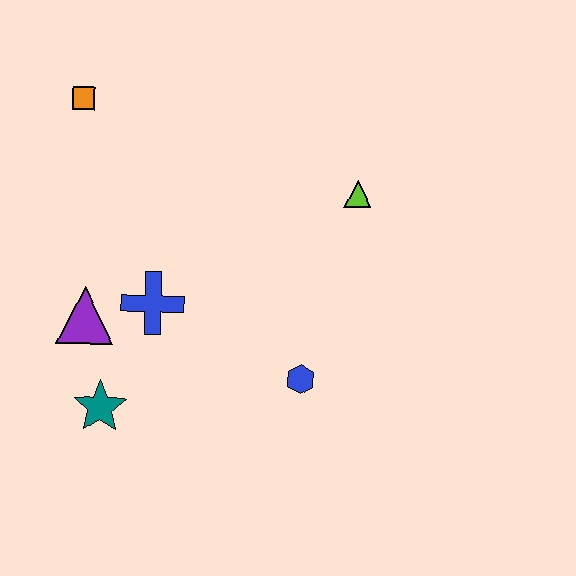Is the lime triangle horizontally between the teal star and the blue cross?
No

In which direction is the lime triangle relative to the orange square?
The lime triangle is to the right of the orange square.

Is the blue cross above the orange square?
No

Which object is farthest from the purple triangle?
The lime triangle is farthest from the purple triangle.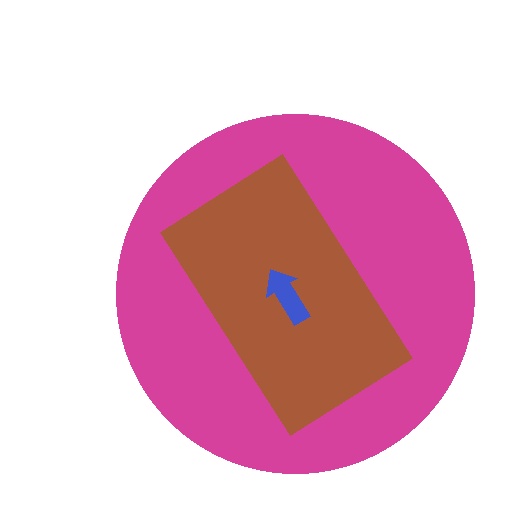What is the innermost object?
The blue arrow.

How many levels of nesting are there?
3.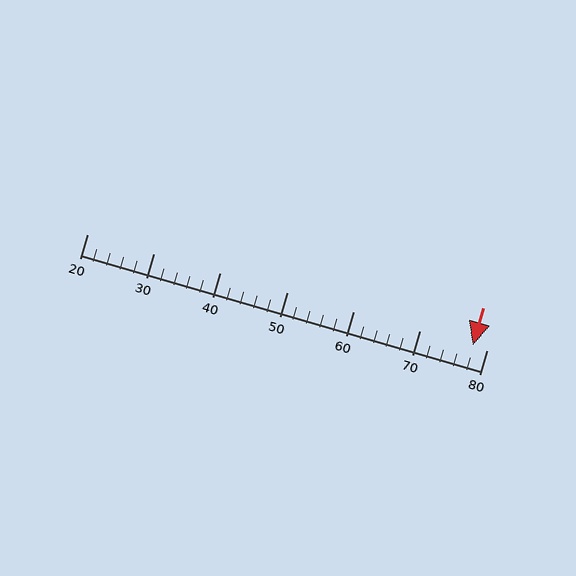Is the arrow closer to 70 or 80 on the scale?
The arrow is closer to 80.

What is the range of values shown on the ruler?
The ruler shows values from 20 to 80.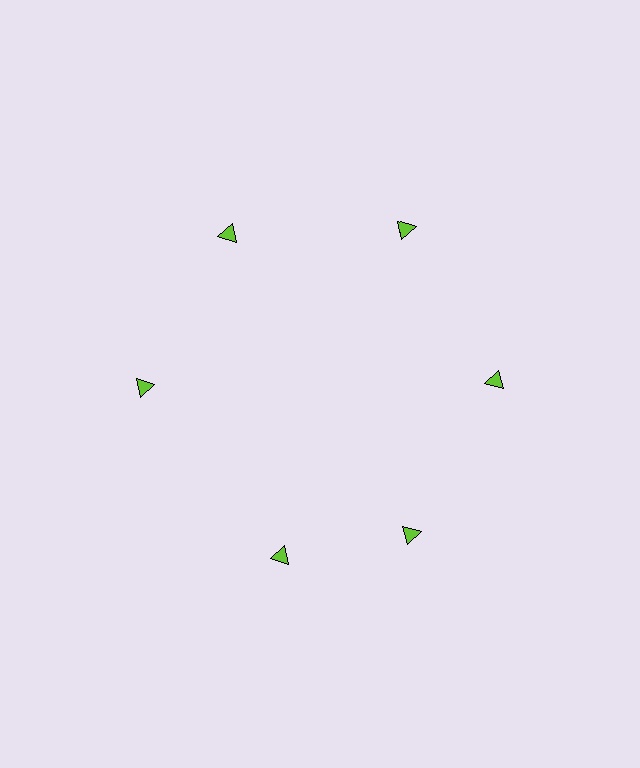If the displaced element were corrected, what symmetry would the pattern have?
It would have 6-fold rotational symmetry — the pattern would map onto itself every 60 degrees.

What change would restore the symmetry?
The symmetry would be restored by rotating it back into even spacing with its neighbors so that all 6 triangles sit at equal angles and equal distance from the center.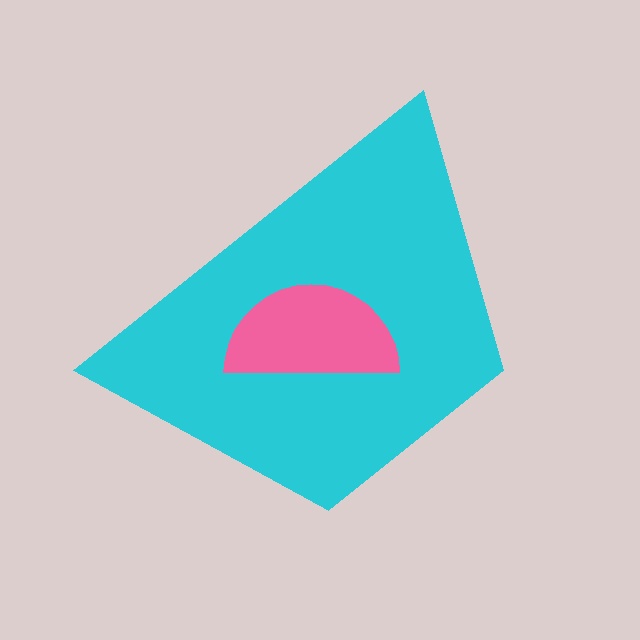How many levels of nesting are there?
2.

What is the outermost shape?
The cyan trapezoid.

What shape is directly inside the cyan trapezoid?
The pink semicircle.